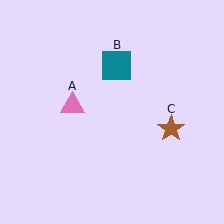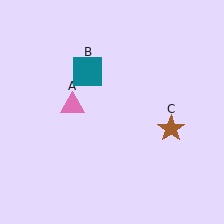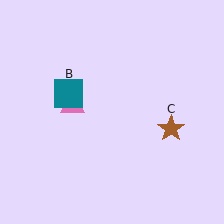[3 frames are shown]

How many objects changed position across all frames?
1 object changed position: teal square (object B).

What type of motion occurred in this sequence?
The teal square (object B) rotated counterclockwise around the center of the scene.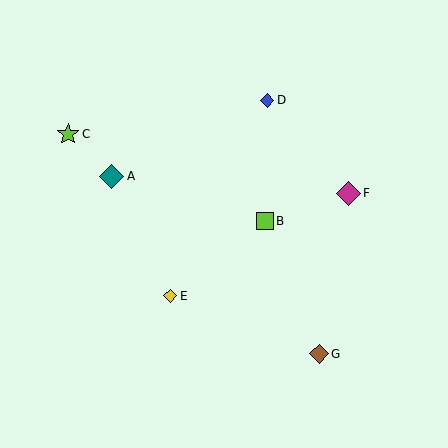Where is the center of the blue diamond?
The center of the blue diamond is at (267, 100).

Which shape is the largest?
The teal diamond (labeled A) is the largest.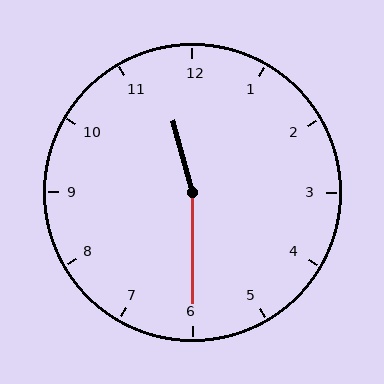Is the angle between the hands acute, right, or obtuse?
It is obtuse.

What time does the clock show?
11:30.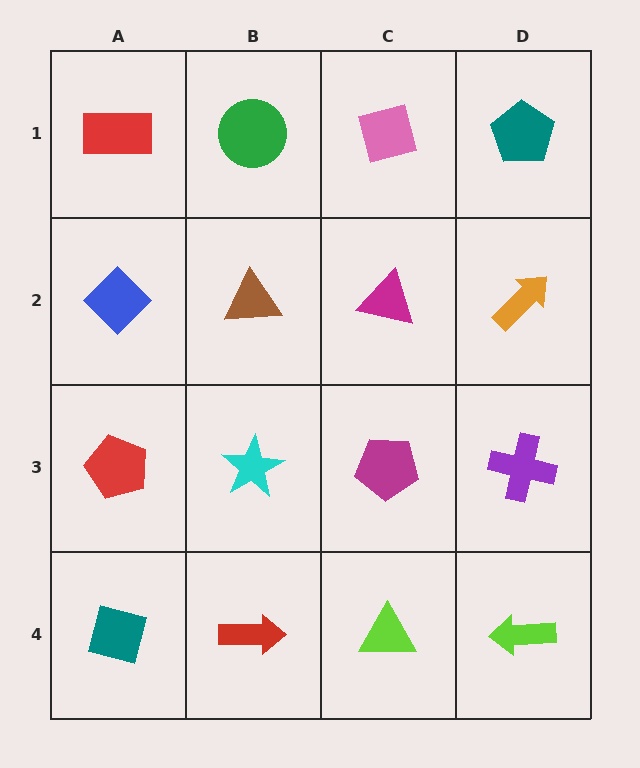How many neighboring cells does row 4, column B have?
3.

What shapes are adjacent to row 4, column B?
A cyan star (row 3, column B), a teal diamond (row 4, column A), a lime triangle (row 4, column C).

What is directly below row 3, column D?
A lime arrow.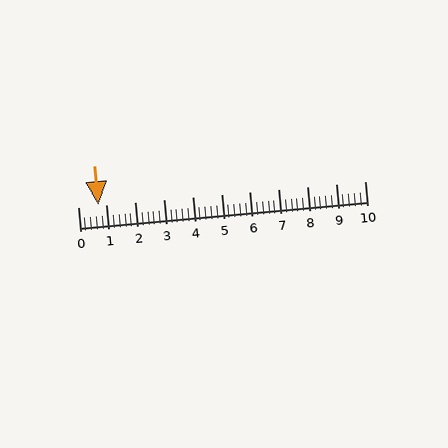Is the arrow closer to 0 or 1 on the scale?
The arrow is closer to 1.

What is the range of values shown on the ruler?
The ruler shows values from 0 to 10.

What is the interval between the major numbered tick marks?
The major tick marks are spaced 1 units apart.